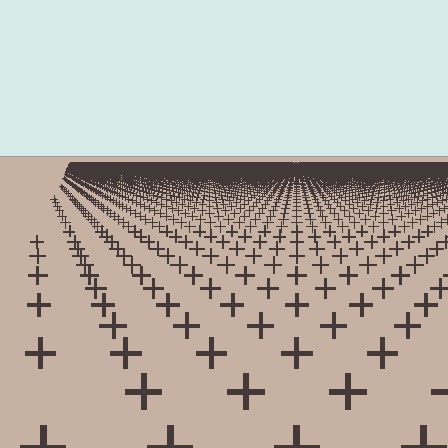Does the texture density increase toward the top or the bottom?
Density increases toward the top.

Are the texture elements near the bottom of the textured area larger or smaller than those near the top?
Larger. Near the bottom, elements are closer to the viewer and appear at a bigger on-screen size.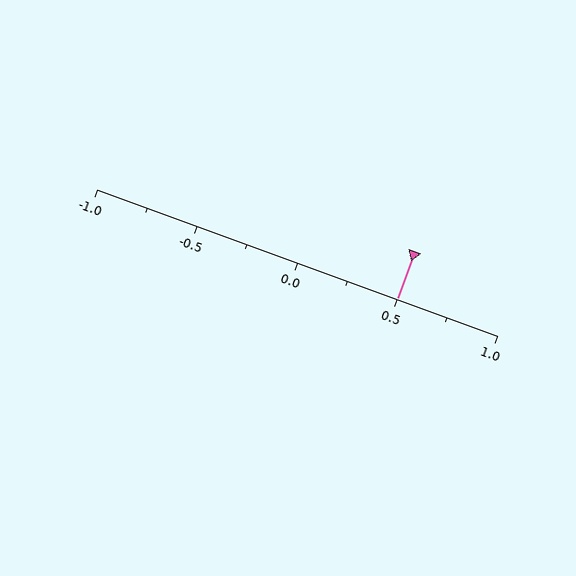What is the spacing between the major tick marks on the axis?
The major ticks are spaced 0.5 apart.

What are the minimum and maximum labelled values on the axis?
The axis runs from -1.0 to 1.0.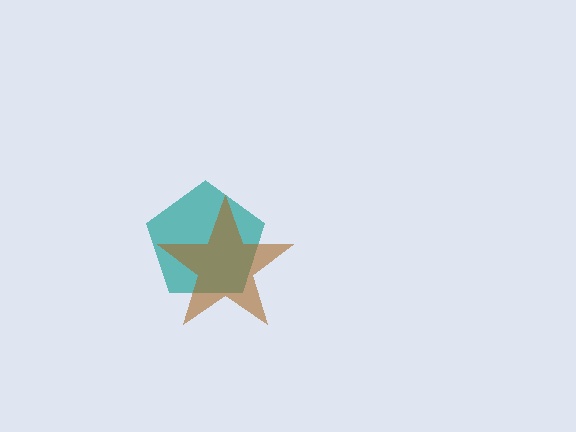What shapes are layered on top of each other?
The layered shapes are: a teal pentagon, a brown star.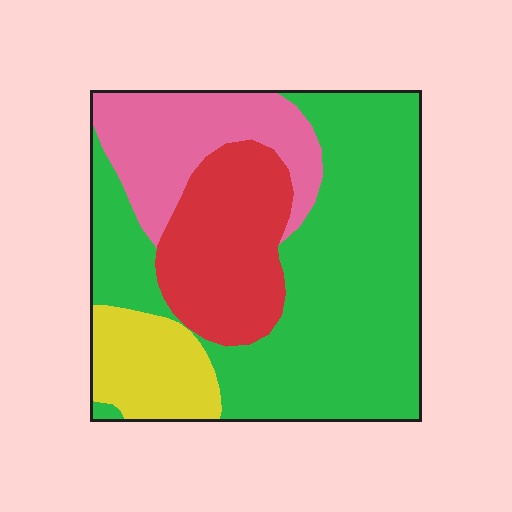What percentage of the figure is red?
Red covers roughly 20% of the figure.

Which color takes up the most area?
Green, at roughly 50%.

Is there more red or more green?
Green.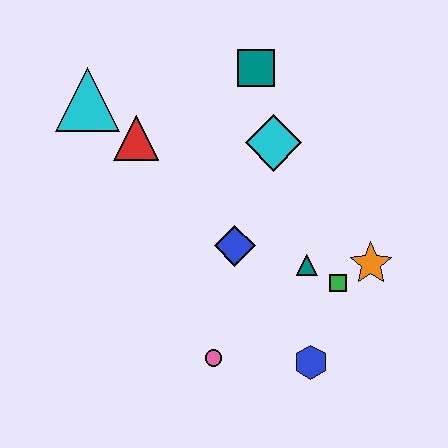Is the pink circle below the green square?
Yes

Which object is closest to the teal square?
The cyan diamond is closest to the teal square.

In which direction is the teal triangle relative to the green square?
The teal triangle is to the left of the green square.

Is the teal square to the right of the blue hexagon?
No